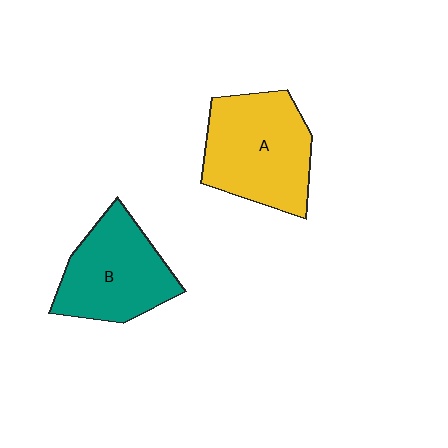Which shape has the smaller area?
Shape B (teal).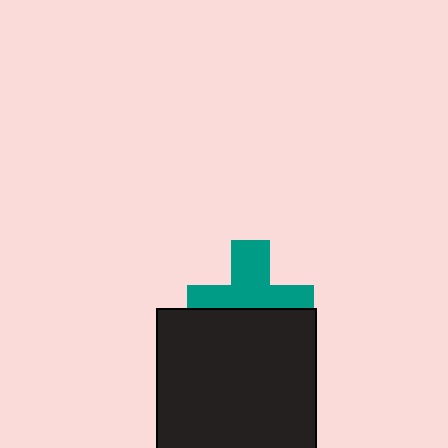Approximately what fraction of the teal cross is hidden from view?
Roughly 45% of the teal cross is hidden behind the black square.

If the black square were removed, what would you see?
You would see the complete teal cross.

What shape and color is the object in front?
The object in front is a black square.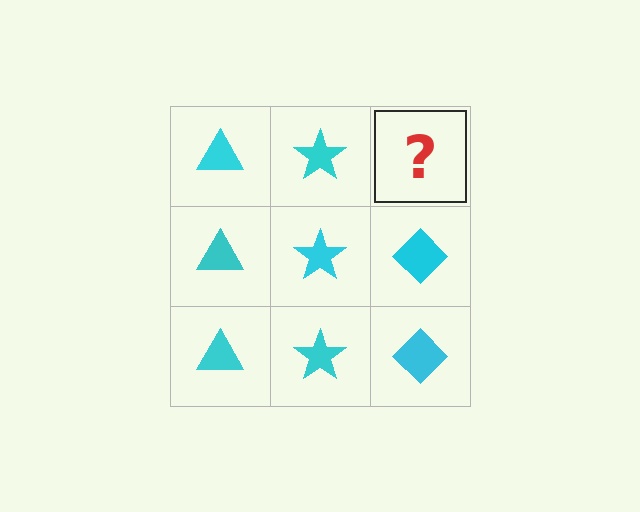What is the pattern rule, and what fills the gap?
The rule is that each column has a consistent shape. The gap should be filled with a cyan diamond.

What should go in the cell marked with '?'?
The missing cell should contain a cyan diamond.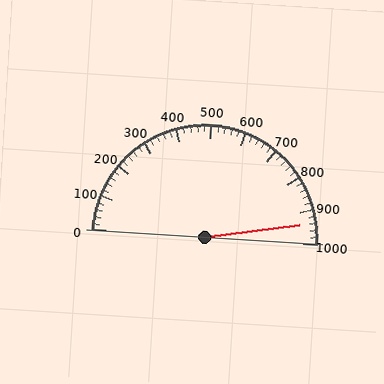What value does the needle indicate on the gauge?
The needle indicates approximately 940.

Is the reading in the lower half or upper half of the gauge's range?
The reading is in the upper half of the range (0 to 1000).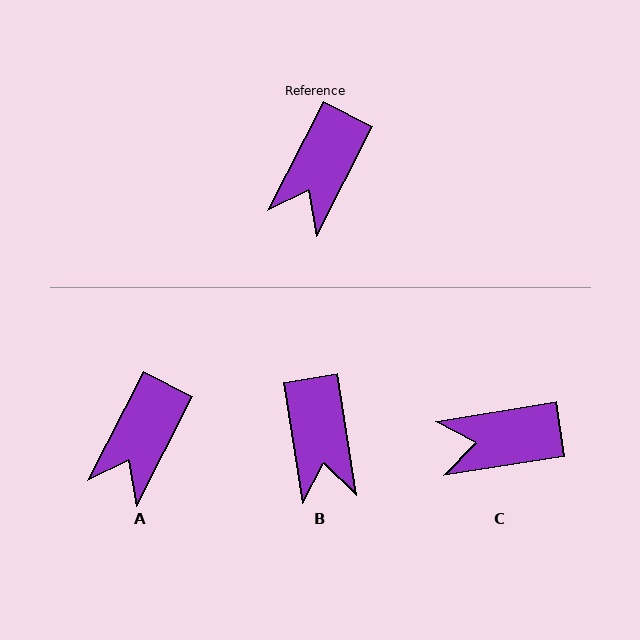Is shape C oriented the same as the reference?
No, it is off by about 54 degrees.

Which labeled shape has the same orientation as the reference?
A.